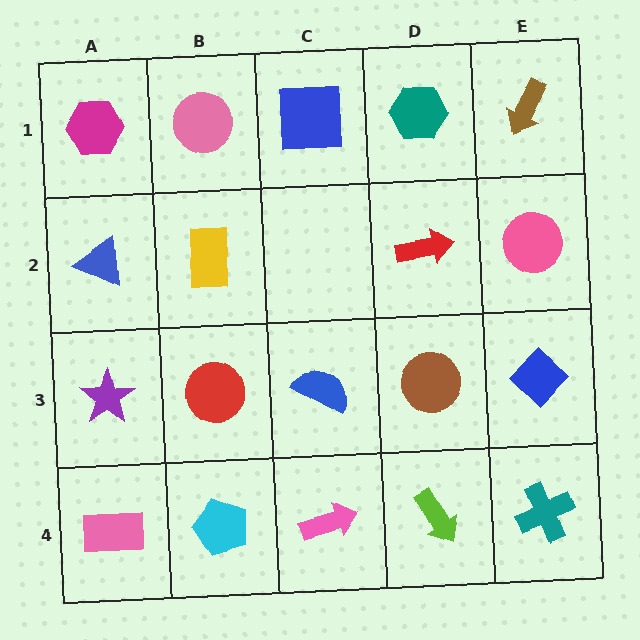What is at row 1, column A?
A magenta hexagon.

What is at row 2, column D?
A red arrow.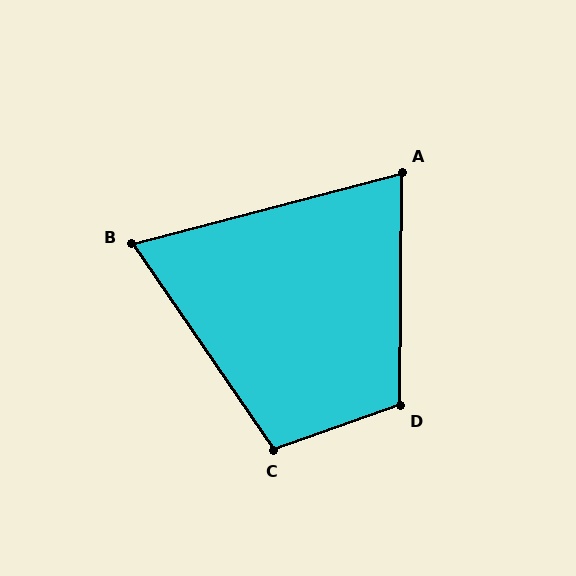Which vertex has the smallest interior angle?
B, at approximately 70 degrees.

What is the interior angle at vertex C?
Approximately 105 degrees (obtuse).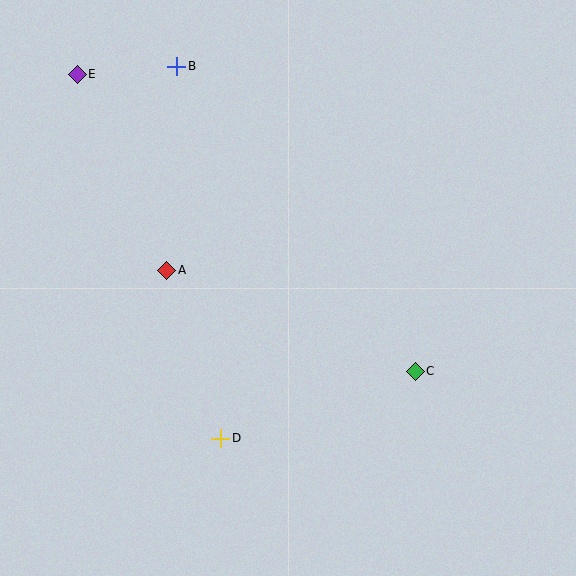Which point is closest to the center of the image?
Point A at (167, 270) is closest to the center.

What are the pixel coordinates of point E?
Point E is at (77, 74).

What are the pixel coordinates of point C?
Point C is at (415, 371).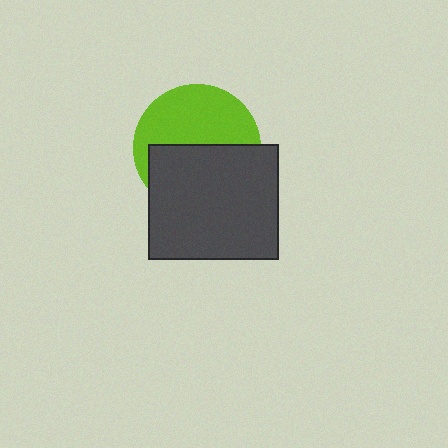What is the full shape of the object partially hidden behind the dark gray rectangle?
The partially hidden object is a lime circle.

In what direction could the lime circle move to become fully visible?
The lime circle could move up. That would shift it out from behind the dark gray rectangle entirely.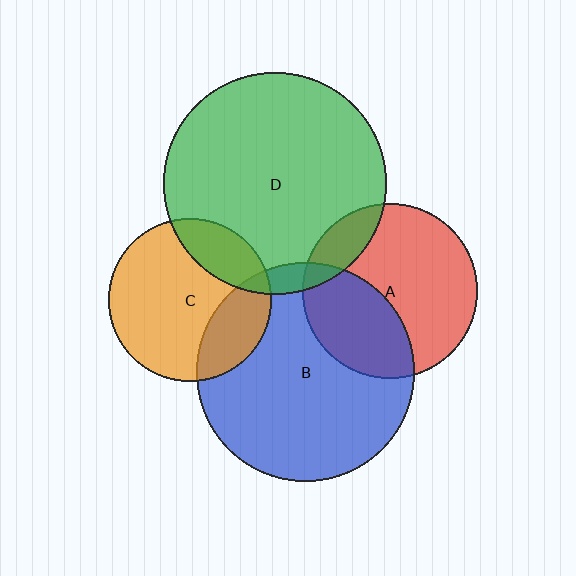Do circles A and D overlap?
Yes.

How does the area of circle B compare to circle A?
Approximately 1.6 times.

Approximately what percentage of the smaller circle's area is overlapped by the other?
Approximately 15%.